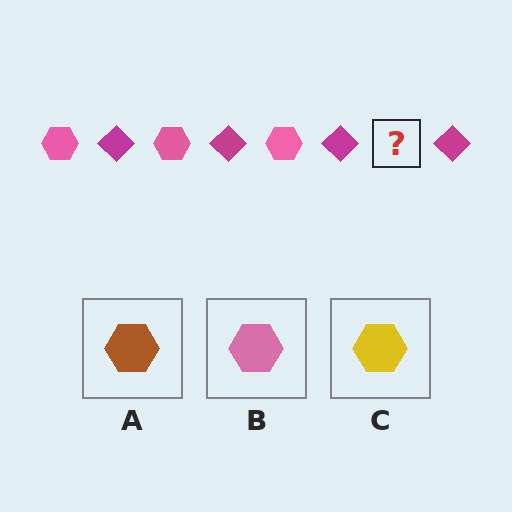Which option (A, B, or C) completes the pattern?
B.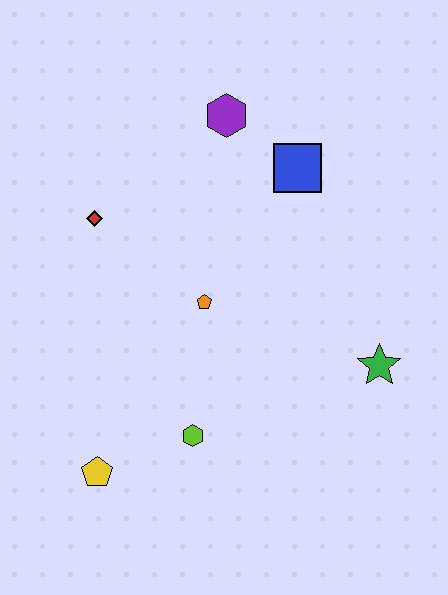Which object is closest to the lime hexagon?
The yellow pentagon is closest to the lime hexagon.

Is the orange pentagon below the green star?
No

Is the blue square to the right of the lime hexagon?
Yes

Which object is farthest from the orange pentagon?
The yellow pentagon is farthest from the orange pentagon.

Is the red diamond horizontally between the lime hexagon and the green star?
No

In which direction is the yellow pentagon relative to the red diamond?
The yellow pentagon is below the red diamond.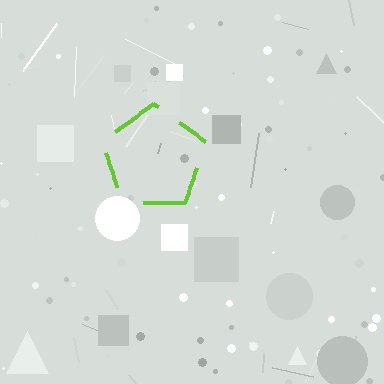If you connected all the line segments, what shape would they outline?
They would outline a pentagon.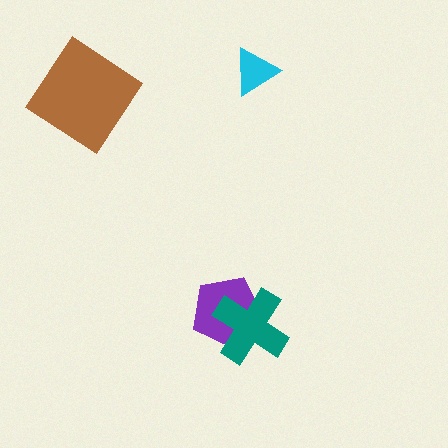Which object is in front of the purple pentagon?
The teal cross is in front of the purple pentagon.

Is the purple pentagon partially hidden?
Yes, it is partially covered by another shape.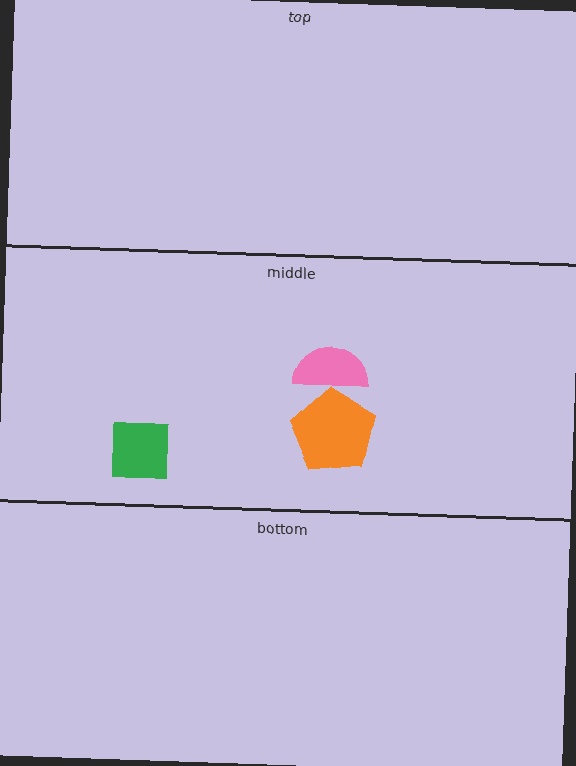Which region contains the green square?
The middle region.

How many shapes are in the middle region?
3.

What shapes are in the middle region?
The orange pentagon, the green square, the pink semicircle.